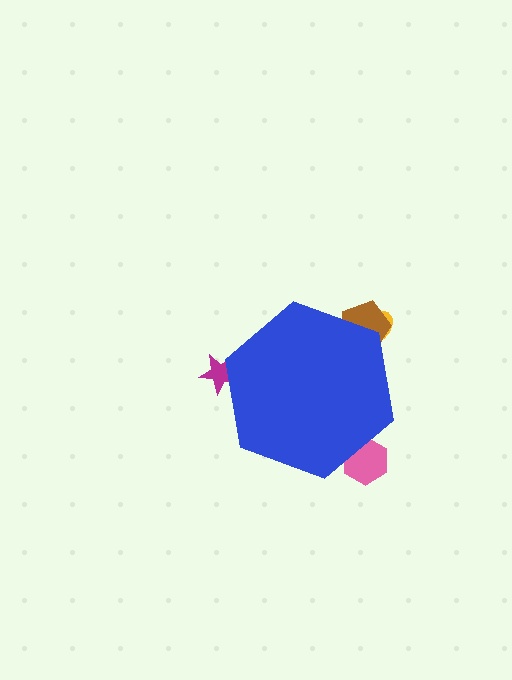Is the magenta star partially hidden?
Yes, the magenta star is partially hidden behind the blue hexagon.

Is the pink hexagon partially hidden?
Yes, the pink hexagon is partially hidden behind the blue hexagon.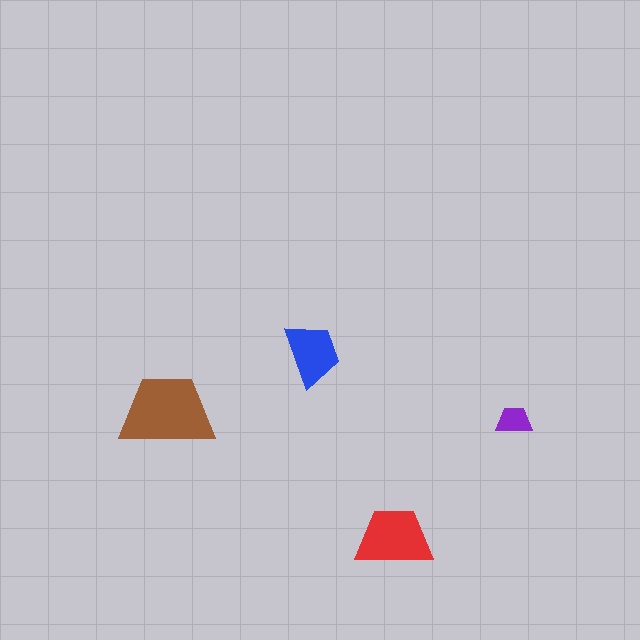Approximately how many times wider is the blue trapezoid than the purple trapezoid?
About 2 times wider.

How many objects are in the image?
There are 4 objects in the image.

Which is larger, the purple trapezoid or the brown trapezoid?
The brown one.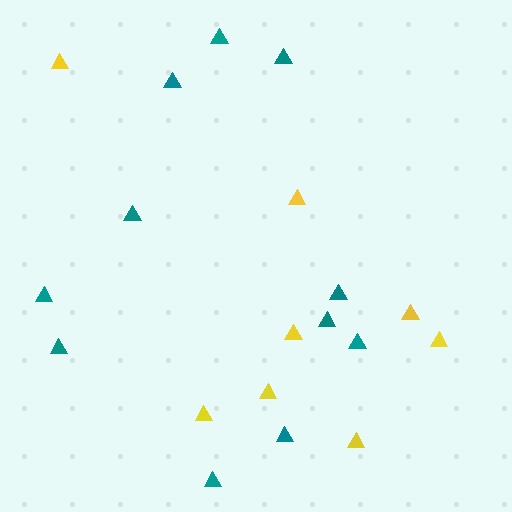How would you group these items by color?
There are 2 groups: one group of yellow triangles (8) and one group of teal triangles (11).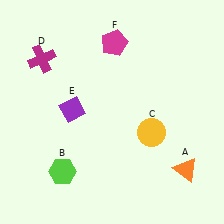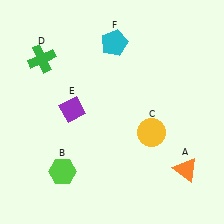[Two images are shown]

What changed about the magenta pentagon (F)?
In Image 1, F is magenta. In Image 2, it changed to cyan.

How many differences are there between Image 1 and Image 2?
There are 2 differences between the two images.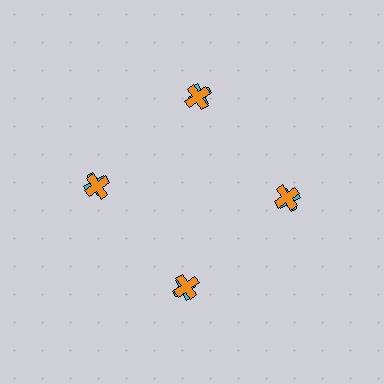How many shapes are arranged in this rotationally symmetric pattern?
There are 8 shapes, arranged in 4 groups of 2.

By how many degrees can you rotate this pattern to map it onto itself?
The pattern maps onto itself every 90 degrees of rotation.